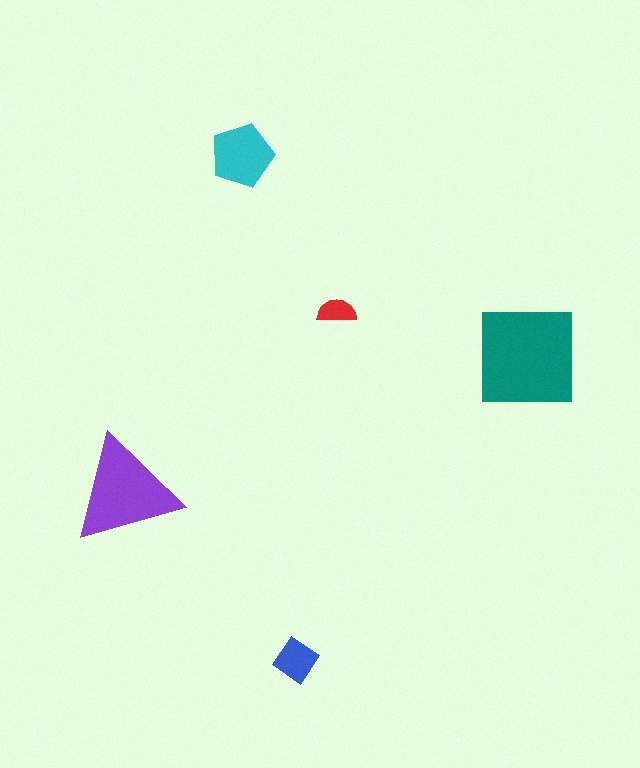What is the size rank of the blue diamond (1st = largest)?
4th.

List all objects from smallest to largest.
The red semicircle, the blue diamond, the cyan pentagon, the purple triangle, the teal square.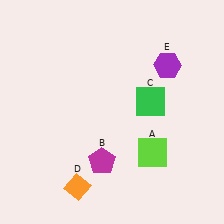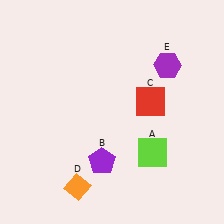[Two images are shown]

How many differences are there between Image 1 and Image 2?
There are 2 differences between the two images.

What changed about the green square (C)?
In Image 1, C is green. In Image 2, it changed to red.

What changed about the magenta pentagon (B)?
In Image 1, B is magenta. In Image 2, it changed to purple.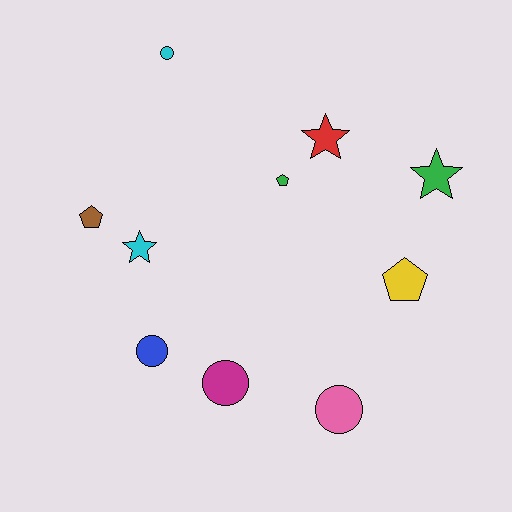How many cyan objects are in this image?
There are 2 cyan objects.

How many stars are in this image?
There are 3 stars.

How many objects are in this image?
There are 10 objects.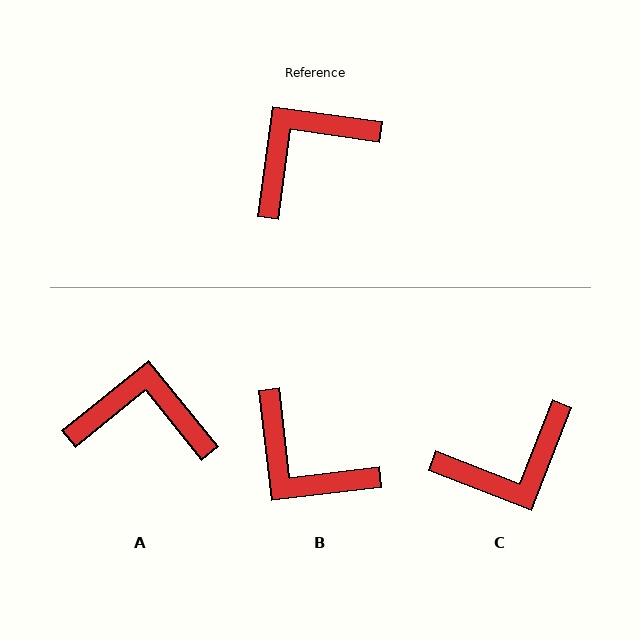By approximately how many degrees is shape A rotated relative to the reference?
Approximately 43 degrees clockwise.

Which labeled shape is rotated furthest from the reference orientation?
C, about 167 degrees away.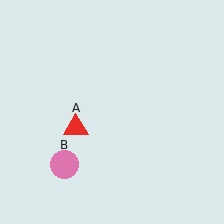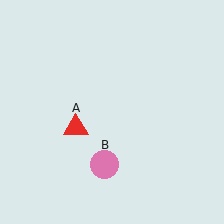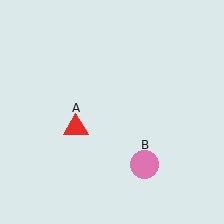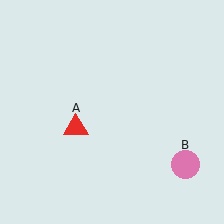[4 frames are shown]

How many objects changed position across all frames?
1 object changed position: pink circle (object B).